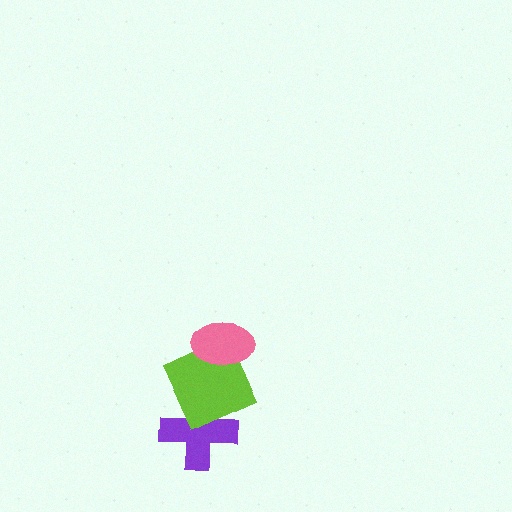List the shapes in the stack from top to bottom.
From top to bottom: the pink ellipse, the lime square, the purple cross.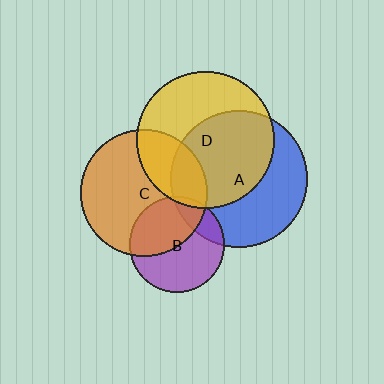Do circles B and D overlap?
Yes.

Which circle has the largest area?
Circle D (yellow).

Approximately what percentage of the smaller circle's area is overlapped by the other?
Approximately 5%.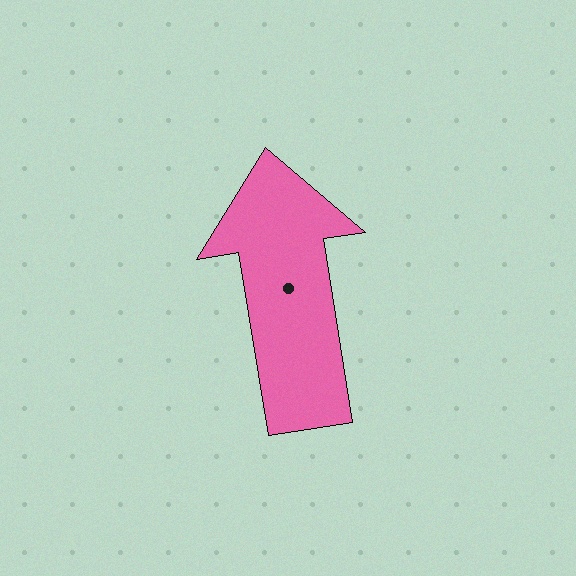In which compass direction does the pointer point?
North.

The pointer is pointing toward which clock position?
Roughly 12 o'clock.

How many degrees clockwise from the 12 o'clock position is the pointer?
Approximately 351 degrees.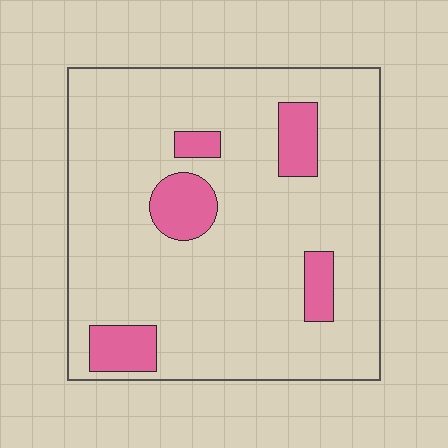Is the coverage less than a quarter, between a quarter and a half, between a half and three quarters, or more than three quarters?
Less than a quarter.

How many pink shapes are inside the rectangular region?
5.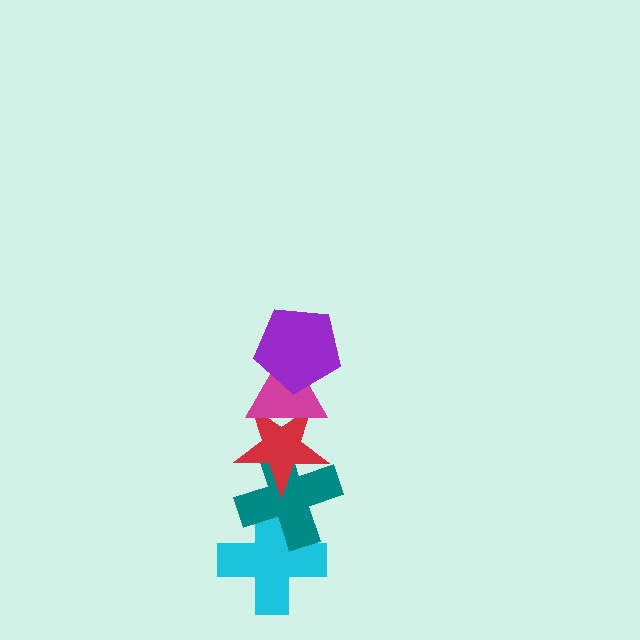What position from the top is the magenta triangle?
The magenta triangle is 2nd from the top.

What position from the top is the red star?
The red star is 3rd from the top.